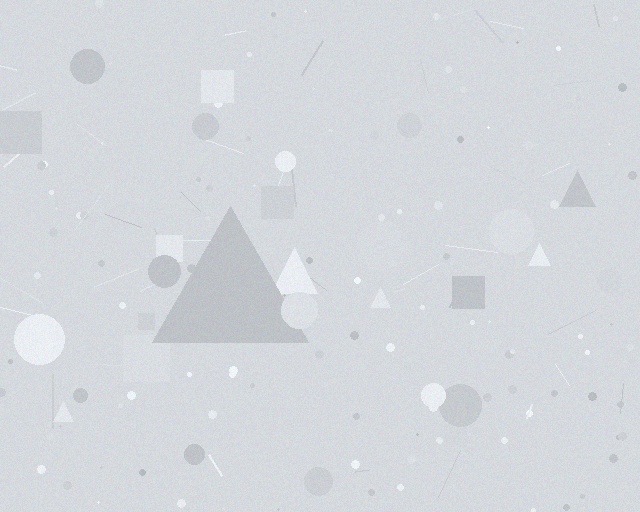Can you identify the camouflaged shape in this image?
The camouflaged shape is a triangle.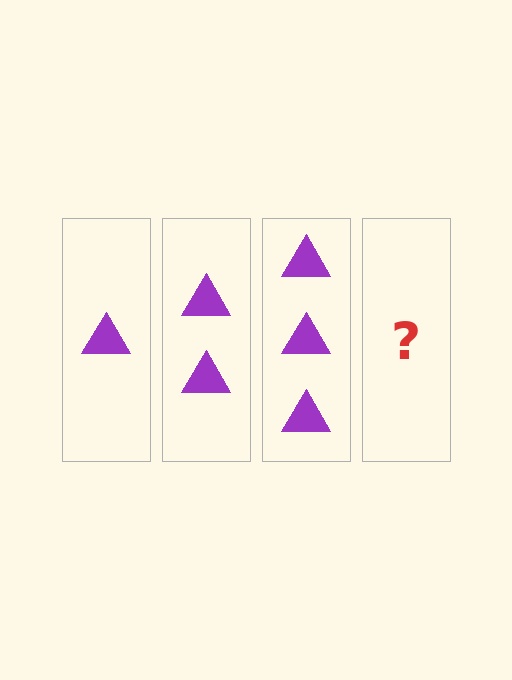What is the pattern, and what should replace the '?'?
The pattern is that each step adds one more triangle. The '?' should be 4 triangles.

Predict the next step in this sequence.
The next step is 4 triangles.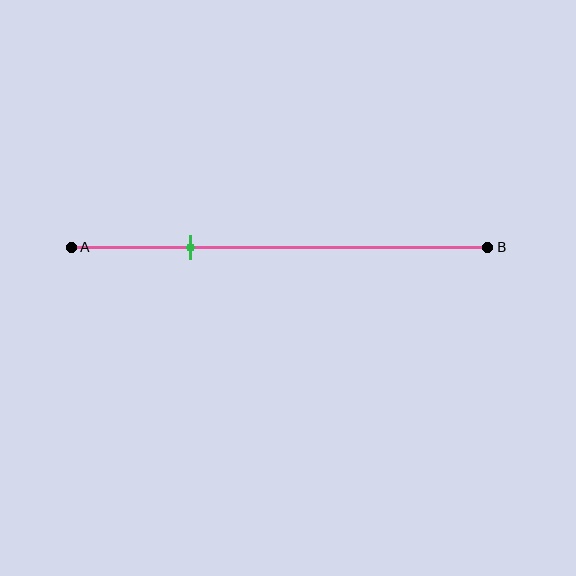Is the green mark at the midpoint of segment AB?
No, the mark is at about 30% from A, not at the 50% midpoint.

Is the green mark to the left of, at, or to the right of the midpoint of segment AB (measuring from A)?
The green mark is to the left of the midpoint of segment AB.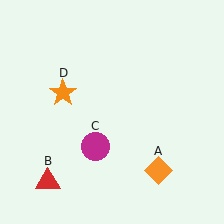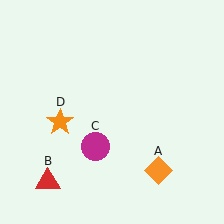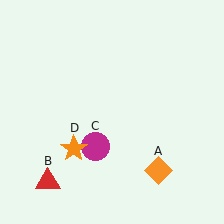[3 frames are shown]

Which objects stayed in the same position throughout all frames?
Orange diamond (object A) and red triangle (object B) and magenta circle (object C) remained stationary.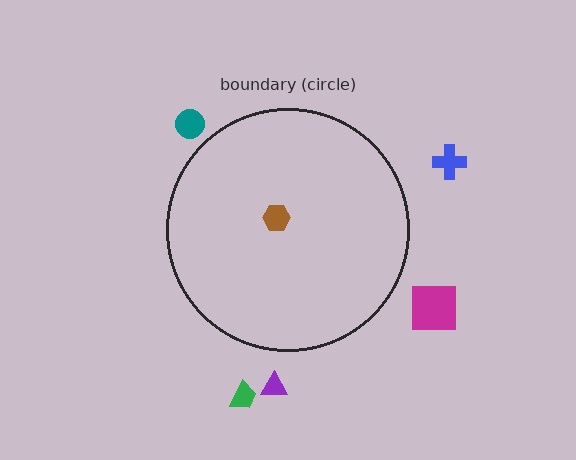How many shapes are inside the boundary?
1 inside, 5 outside.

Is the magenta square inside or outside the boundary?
Outside.